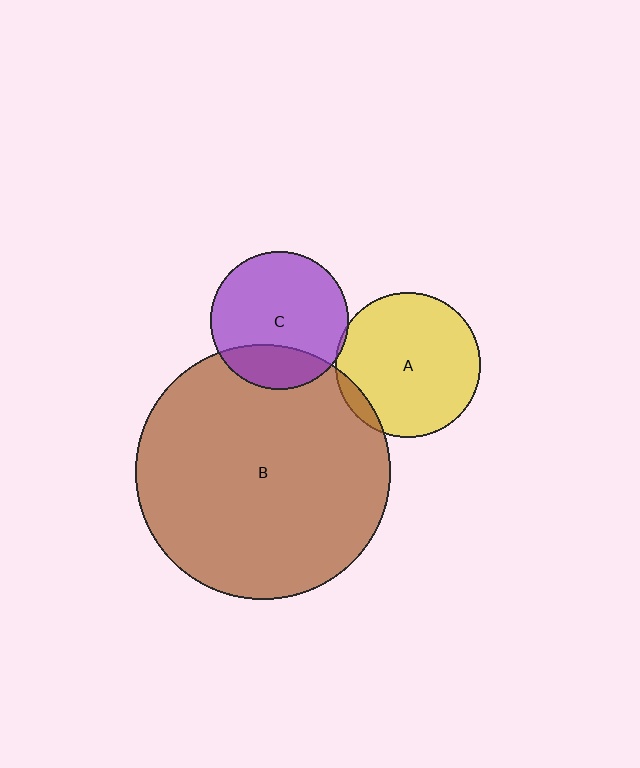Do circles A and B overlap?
Yes.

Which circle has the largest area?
Circle B (brown).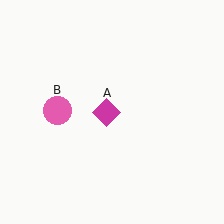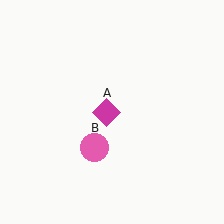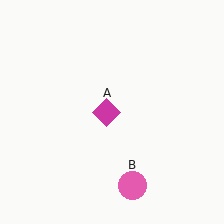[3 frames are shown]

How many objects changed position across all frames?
1 object changed position: pink circle (object B).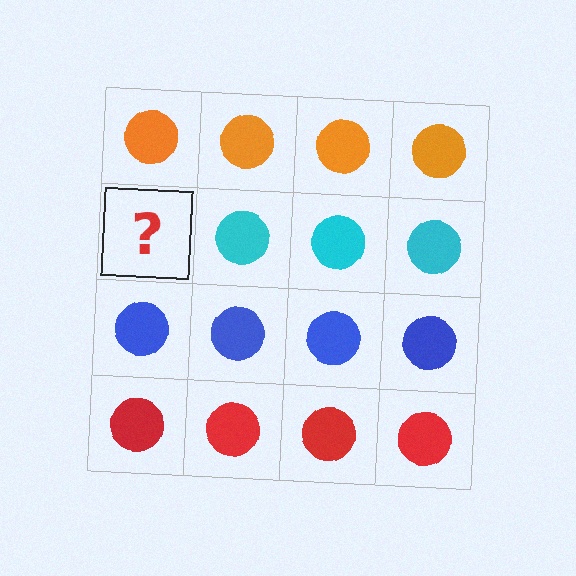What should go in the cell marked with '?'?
The missing cell should contain a cyan circle.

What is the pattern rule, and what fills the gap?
The rule is that each row has a consistent color. The gap should be filled with a cyan circle.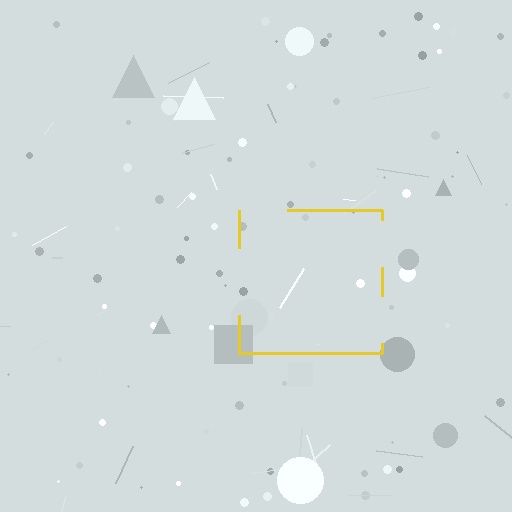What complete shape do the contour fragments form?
The contour fragments form a square.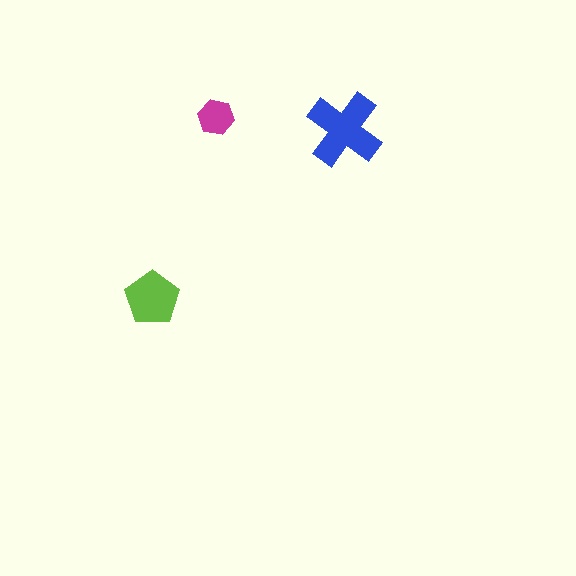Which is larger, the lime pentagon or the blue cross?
The blue cross.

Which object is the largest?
The blue cross.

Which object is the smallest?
The magenta hexagon.